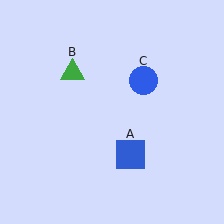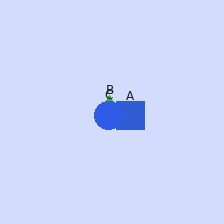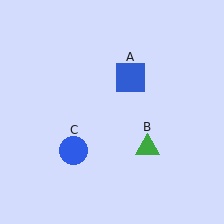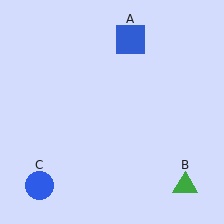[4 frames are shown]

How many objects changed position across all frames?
3 objects changed position: blue square (object A), green triangle (object B), blue circle (object C).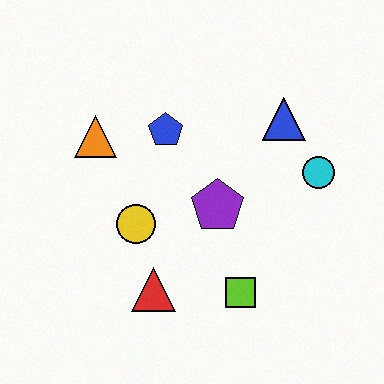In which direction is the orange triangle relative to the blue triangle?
The orange triangle is to the left of the blue triangle.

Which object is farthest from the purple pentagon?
The orange triangle is farthest from the purple pentagon.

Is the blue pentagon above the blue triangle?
No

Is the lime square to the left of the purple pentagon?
No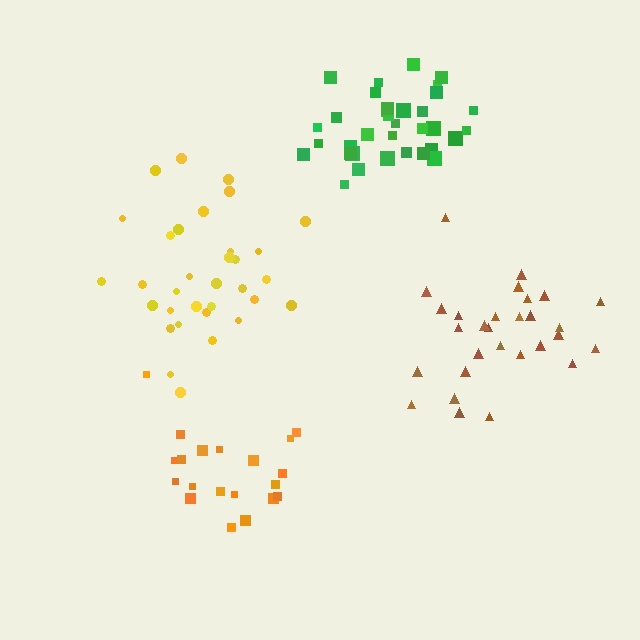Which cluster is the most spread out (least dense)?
Yellow.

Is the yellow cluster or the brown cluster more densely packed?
Brown.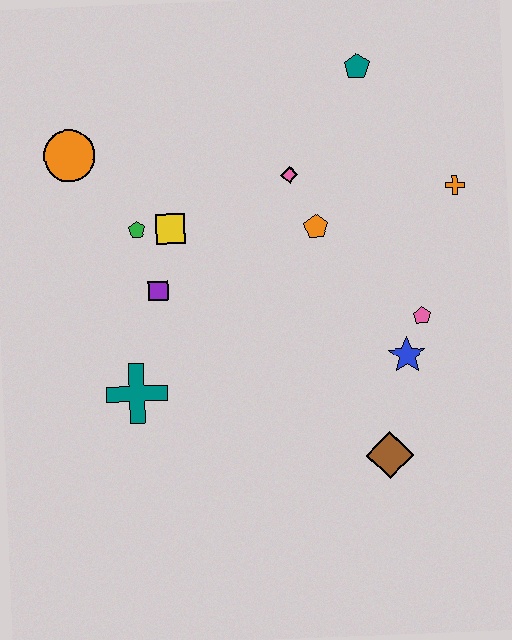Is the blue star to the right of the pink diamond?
Yes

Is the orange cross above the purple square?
Yes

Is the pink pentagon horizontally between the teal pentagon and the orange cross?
Yes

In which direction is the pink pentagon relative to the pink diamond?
The pink pentagon is below the pink diamond.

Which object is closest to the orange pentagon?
The pink diamond is closest to the orange pentagon.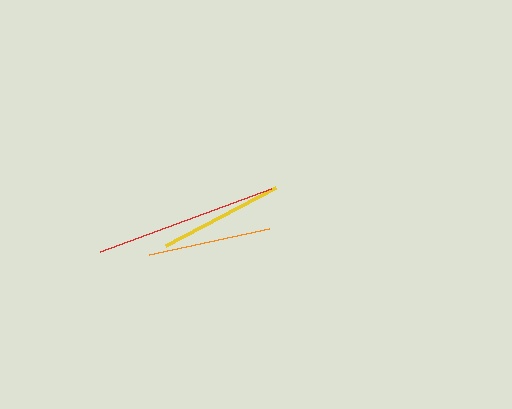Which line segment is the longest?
The red line is the longest at approximately 182 pixels.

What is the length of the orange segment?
The orange segment is approximately 122 pixels long.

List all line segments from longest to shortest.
From longest to shortest: red, yellow, orange.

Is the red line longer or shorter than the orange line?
The red line is longer than the orange line.